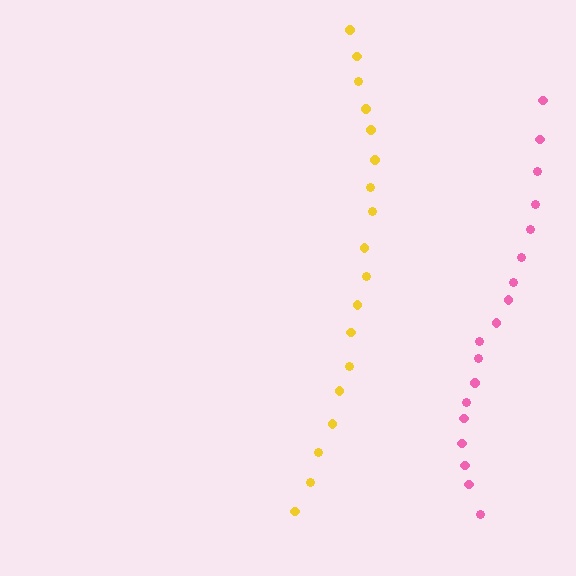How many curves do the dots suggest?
There are 2 distinct paths.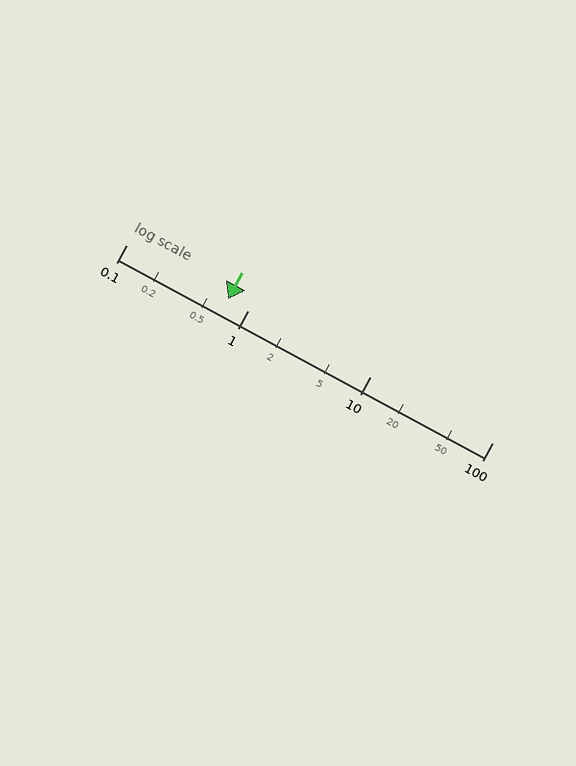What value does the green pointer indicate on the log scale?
The pointer indicates approximately 0.68.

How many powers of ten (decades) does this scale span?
The scale spans 3 decades, from 0.1 to 100.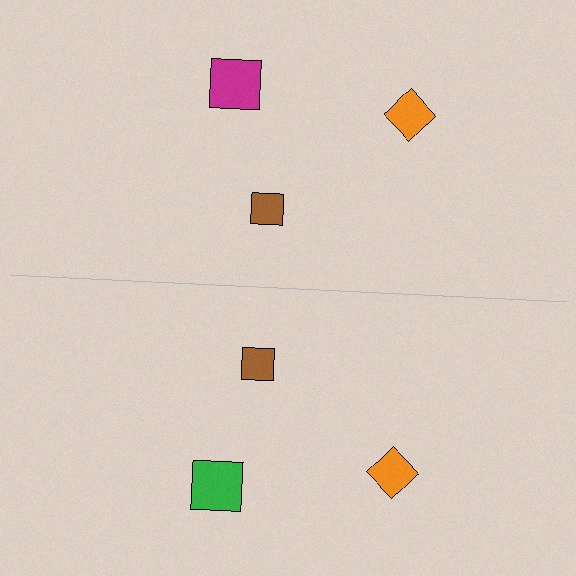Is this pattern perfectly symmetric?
No, the pattern is not perfectly symmetric. The green square on the bottom side breaks the symmetry — its mirror counterpart is magenta.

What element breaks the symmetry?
The green square on the bottom side breaks the symmetry — its mirror counterpart is magenta.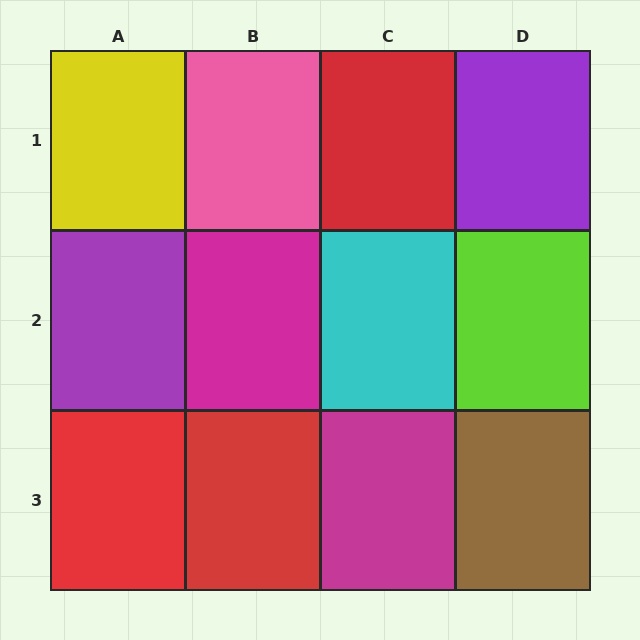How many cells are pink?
1 cell is pink.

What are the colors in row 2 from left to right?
Purple, magenta, cyan, lime.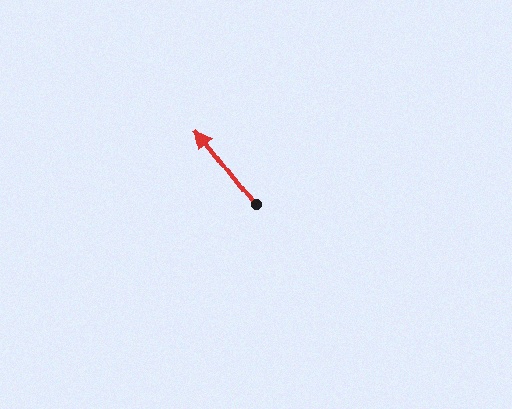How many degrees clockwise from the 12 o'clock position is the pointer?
Approximately 323 degrees.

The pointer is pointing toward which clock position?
Roughly 11 o'clock.